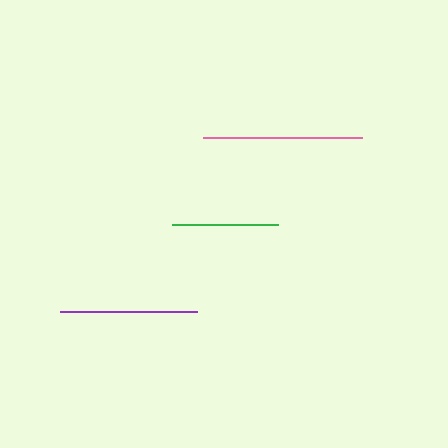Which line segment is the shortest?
The green line is the shortest at approximately 106 pixels.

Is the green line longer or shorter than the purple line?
The purple line is longer than the green line.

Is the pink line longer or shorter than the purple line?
The pink line is longer than the purple line.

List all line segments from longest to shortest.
From longest to shortest: pink, purple, green.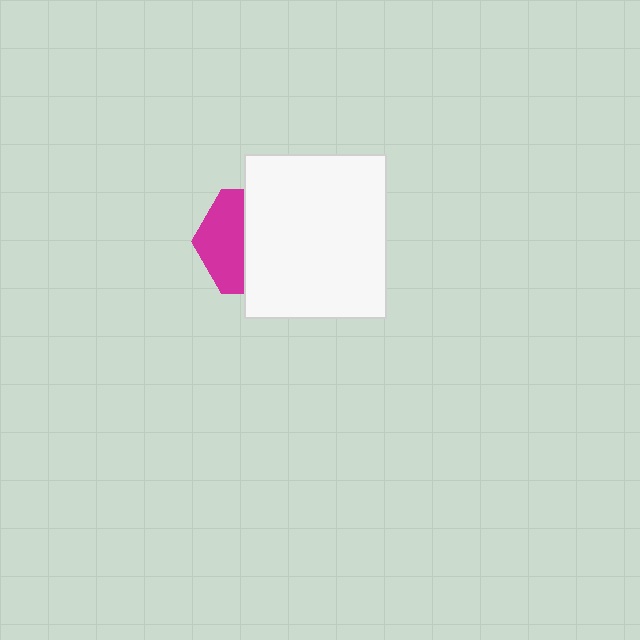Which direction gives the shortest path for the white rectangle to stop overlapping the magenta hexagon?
Moving right gives the shortest separation.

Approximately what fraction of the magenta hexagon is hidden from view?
Roughly 59% of the magenta hexagon is hidden behind the white rectangle.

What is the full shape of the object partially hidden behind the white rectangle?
The partially hidden object is a magenta hexagon.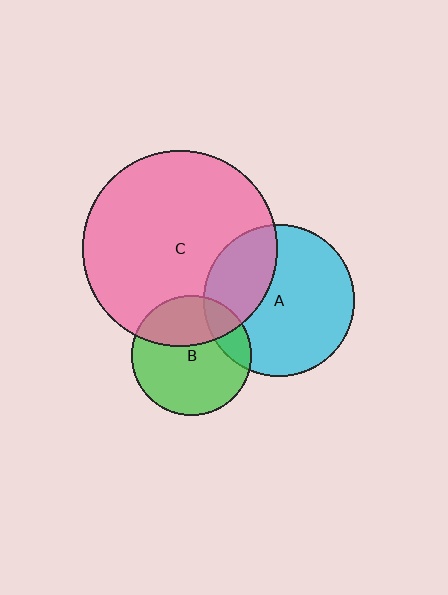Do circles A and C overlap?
Yes.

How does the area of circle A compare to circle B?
Approximately 1.6 times.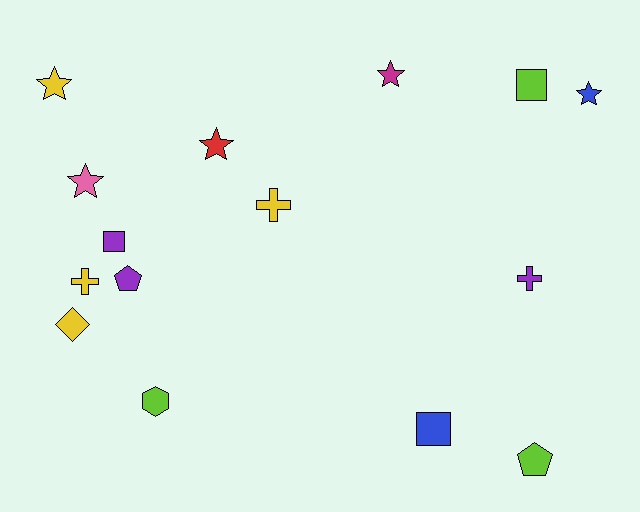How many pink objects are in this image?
There is 1 pink object.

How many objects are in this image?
There are 15 objects.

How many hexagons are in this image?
There is 1 hexagon.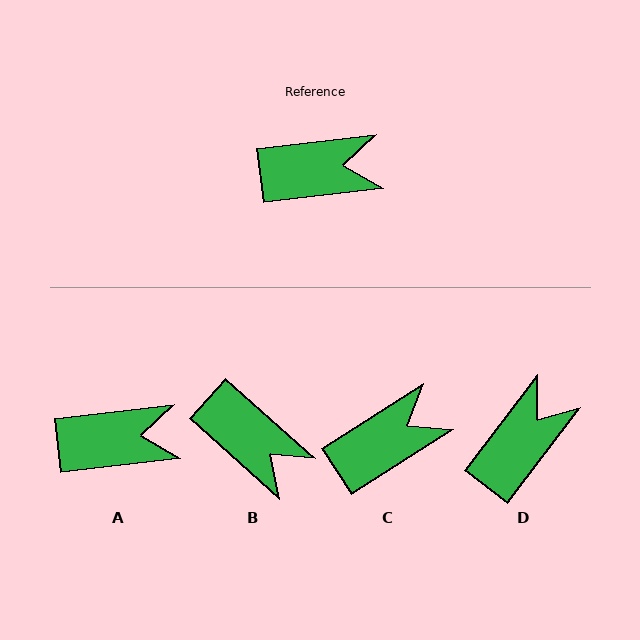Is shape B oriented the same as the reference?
No, it is off by about 48 degrees.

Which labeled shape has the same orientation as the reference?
A.